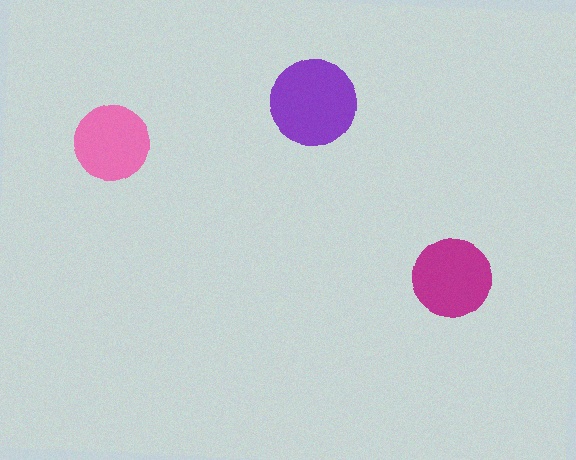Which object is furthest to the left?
The pink circle is leftmost.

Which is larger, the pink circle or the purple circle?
The purple one.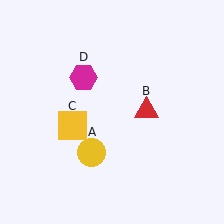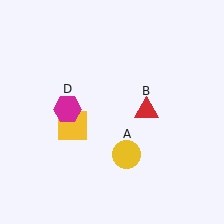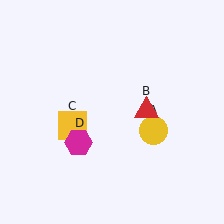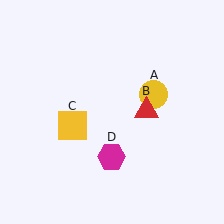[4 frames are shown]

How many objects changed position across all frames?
2 objects changed position: yellow circle (object A), magenta hexagon (object D).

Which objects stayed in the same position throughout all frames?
Red triangle (object B) and yellow square (object C) remained stationary.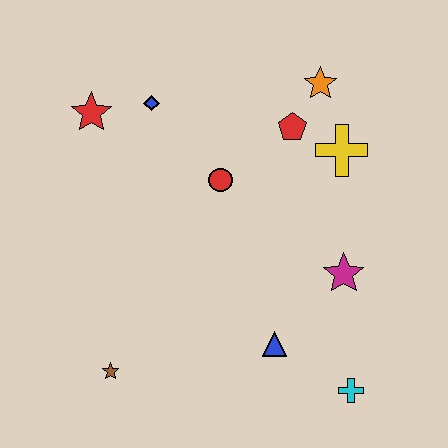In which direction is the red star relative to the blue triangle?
The red star is above the blue triangle.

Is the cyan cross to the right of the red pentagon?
Yes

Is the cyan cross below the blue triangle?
Yes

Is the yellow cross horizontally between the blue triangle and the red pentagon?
No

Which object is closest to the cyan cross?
The blue triangle is closest to the cyan cross.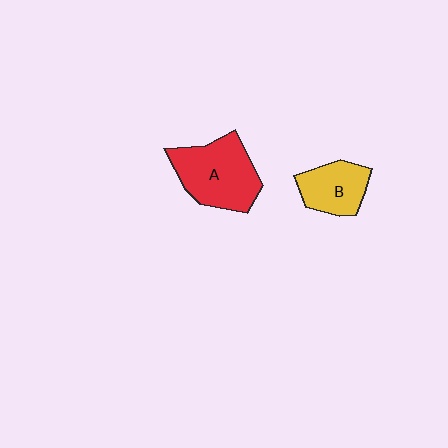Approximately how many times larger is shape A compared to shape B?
Approximately 1.6 times.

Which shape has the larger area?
Shape A (red).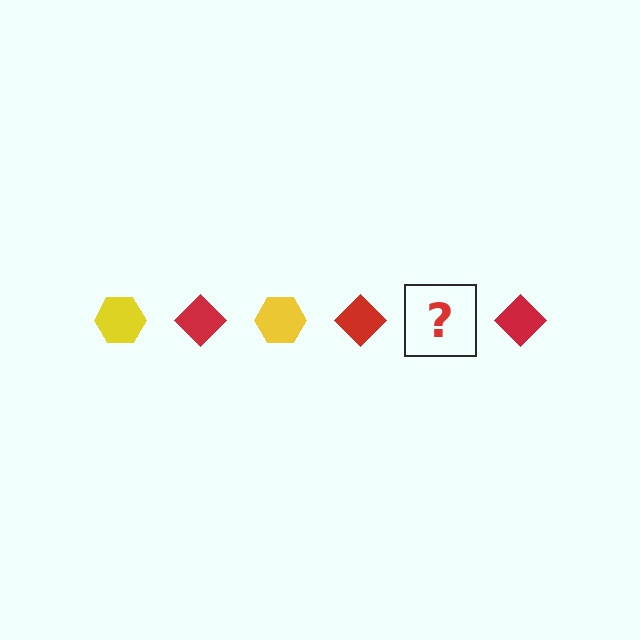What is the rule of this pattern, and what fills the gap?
The rule is that the pattern alternates between yellow hexagon and red diamond. The gap should be filled with a yellow hexagon.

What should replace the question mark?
The question mark should be replaced with a yellow hexagon.